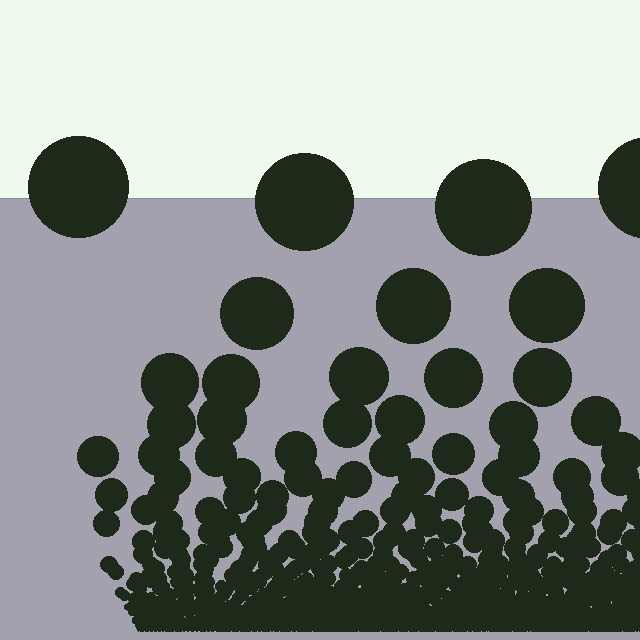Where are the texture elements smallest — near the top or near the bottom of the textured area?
Near the bottom.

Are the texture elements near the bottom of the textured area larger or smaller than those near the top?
Smaller. The gradient is inverted — elements near the bottom are smaller and denser.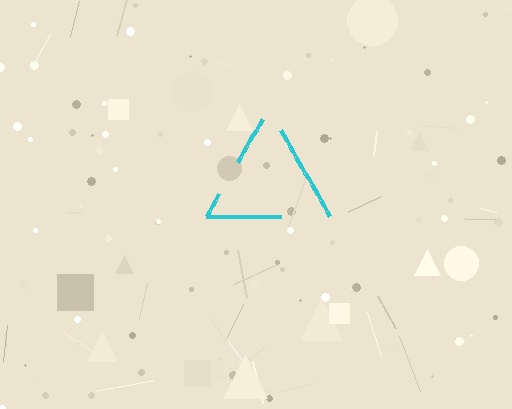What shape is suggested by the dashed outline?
The dashed outline suggests a triangle.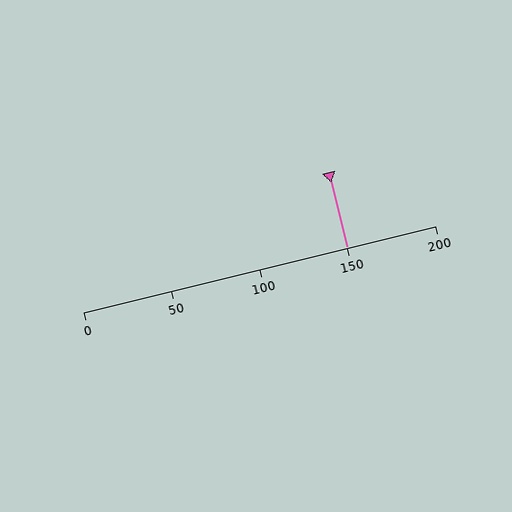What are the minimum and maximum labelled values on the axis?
The axis runs from 0 to 200.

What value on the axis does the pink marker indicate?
The marker indicates approximately 150.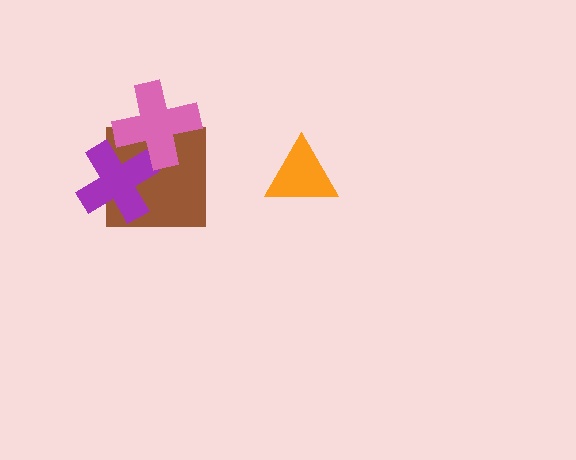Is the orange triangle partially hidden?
No, no other shape covers it.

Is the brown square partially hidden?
Yes, it is partially covered by another shape.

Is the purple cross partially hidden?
Yes, it is partially covered by another shape.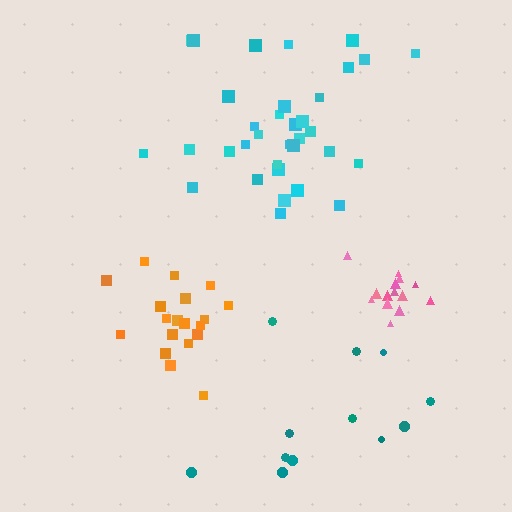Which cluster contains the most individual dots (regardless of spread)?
Cyan (34).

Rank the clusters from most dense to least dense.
pink, orange, cyan, teal.